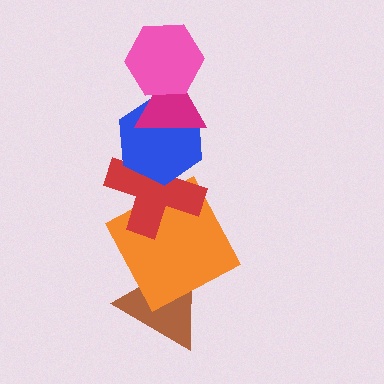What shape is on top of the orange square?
The red cross is on top of the orange square.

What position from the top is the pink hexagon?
The pink hexagon is 1st from the top.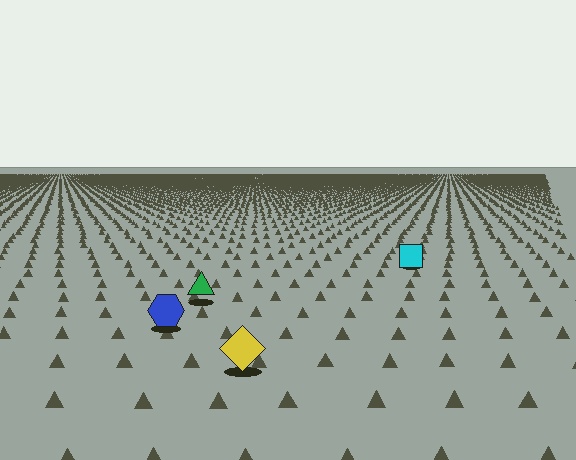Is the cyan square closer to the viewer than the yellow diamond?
No. The yellow diamond is closer — you can tell from the texture gradient: the ground texture is coarser near it.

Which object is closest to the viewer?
The yellow diamond is closest. The texture marks near it are larger and more spread out.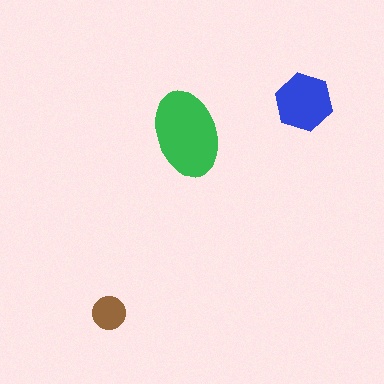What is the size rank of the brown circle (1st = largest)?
3rd.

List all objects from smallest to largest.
The brown circle, the blue hexagon, the green ellipse.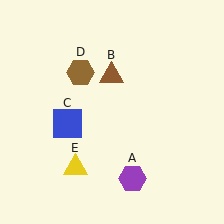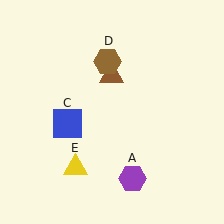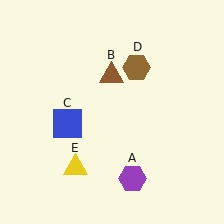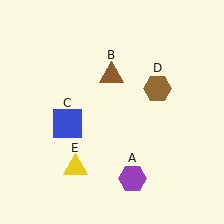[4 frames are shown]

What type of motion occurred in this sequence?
The brown hexagon (object D) rotated clockwise around the center of the scene.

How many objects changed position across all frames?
1 object changed position: brown hexagon (object D).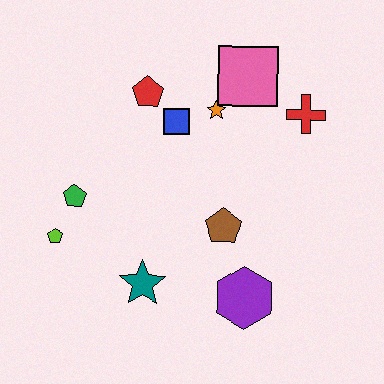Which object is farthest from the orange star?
The lime pentagon is farthest from the orange star.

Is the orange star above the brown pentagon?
Yes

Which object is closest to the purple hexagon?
The brown pentagon is closest to the purple hexagon.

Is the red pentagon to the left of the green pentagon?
No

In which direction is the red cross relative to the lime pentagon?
The red cross is to the right of the lime pentagon.